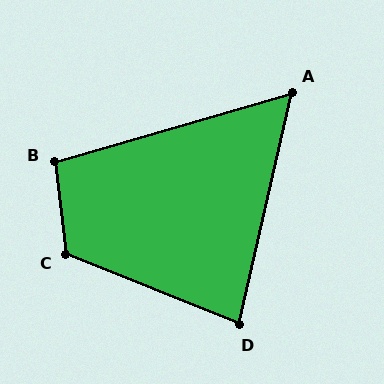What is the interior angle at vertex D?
Approximately 81 degrees (acute).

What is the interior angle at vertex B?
Approximately 99 degrees (obtuse).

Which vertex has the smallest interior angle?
A, at approximately 61 degrees.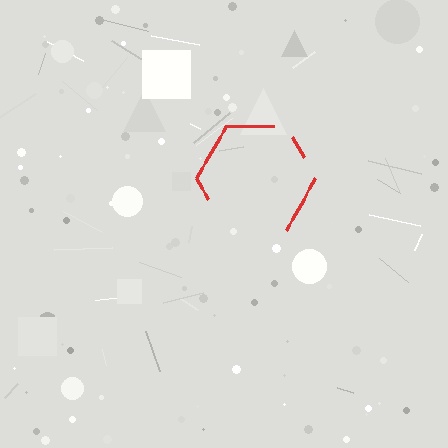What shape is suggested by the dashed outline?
The dashed outline suggests a hexagon.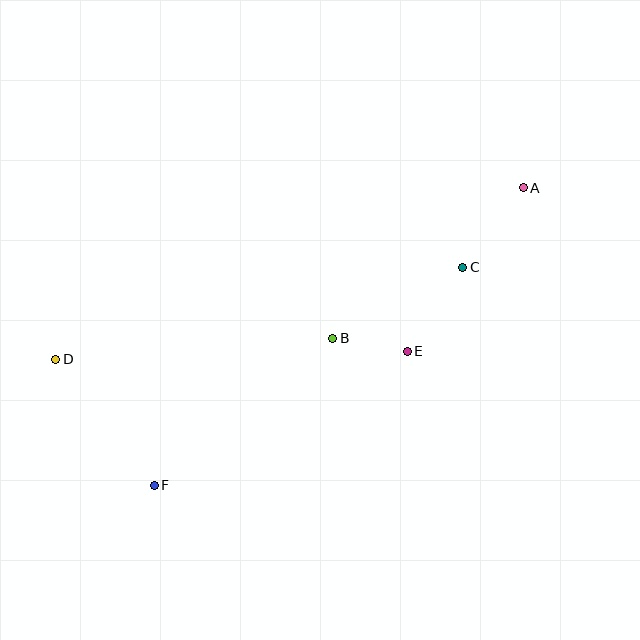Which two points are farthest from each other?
Points A and D are farthest from each other.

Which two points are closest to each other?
Points B and E are closest to each other.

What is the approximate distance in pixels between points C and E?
The distance between C and E is approximately 100 pixels.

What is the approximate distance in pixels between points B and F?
The distance between B and F is approximately 231 pixels.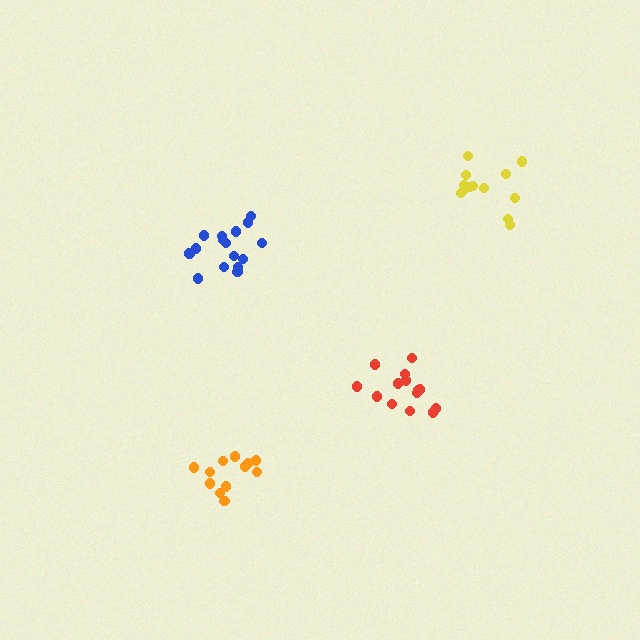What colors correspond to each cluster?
The clusters are colored: yellow, blue, red, orange.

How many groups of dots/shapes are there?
There are 4 groups.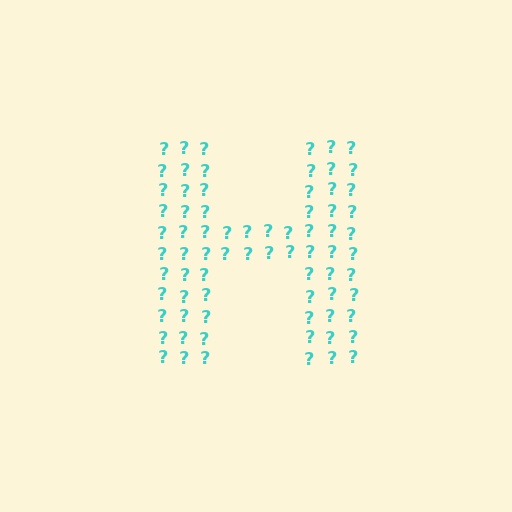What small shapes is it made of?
It is made of small question marks.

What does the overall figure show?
The overall figure shows the letter H.